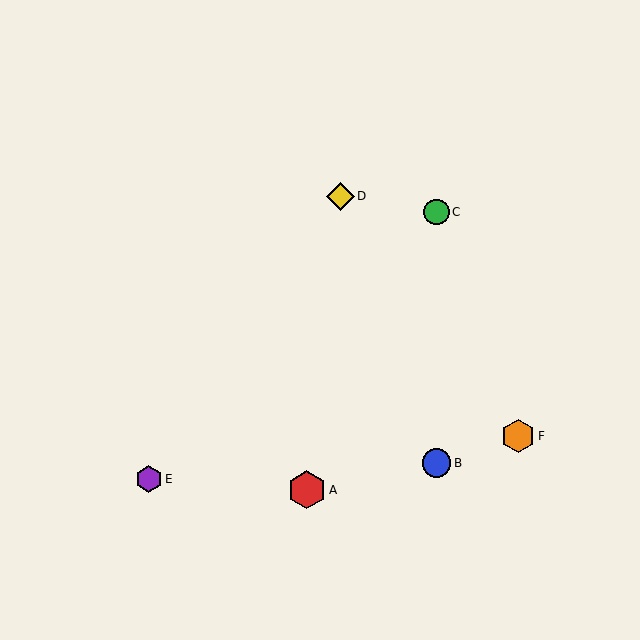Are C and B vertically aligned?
Yes, both are at x≈437.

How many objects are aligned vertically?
2 objects (B, C) are aligned vertically.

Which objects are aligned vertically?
Objects B, C are aligned vertically.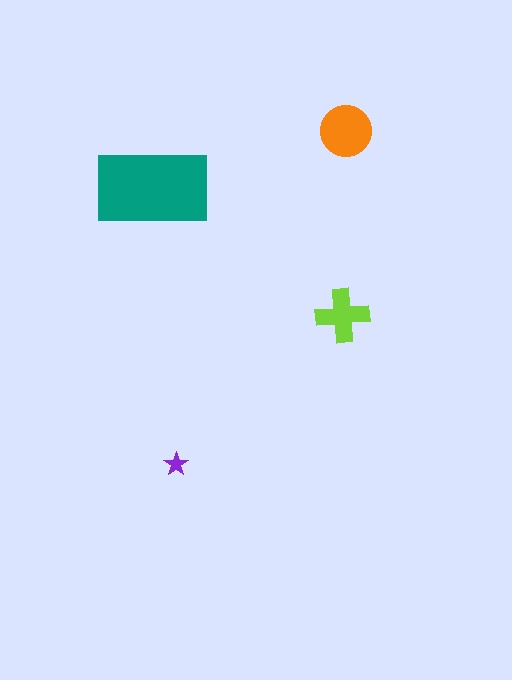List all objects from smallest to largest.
The purple star, the lime cross, the orange circle, the teal rectangle.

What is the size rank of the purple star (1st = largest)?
4th.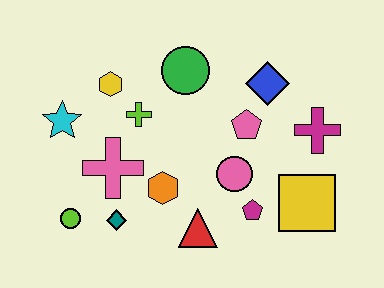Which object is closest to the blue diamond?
The pink pentagon is closest to the blue diamond.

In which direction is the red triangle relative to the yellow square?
The red triangle is to the left of the yellow square.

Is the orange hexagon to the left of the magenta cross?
Yes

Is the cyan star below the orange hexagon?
No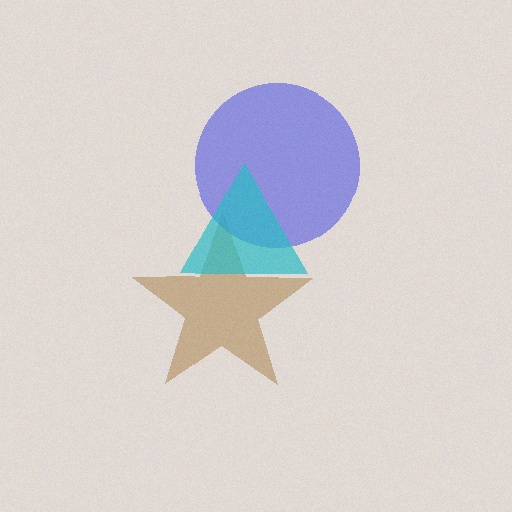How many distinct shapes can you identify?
There are 3 distinct shapes: a brown star, a blue circle, a cyan triangle.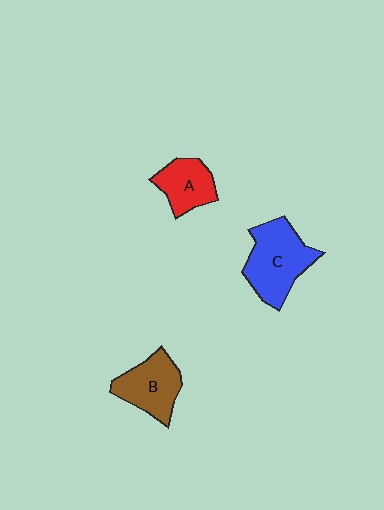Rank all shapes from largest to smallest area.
From largest to smallest: C (blue), B (brown), A (red).